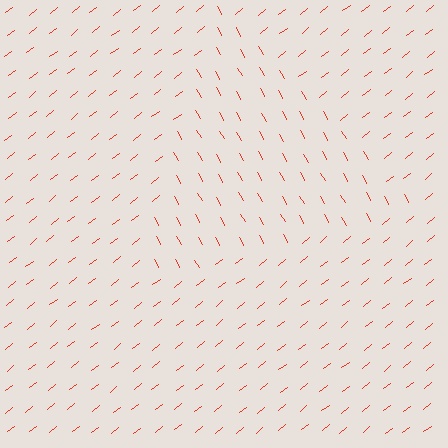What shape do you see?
I see a triangle.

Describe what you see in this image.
The image is filled with small red line segments. A triangle region in the image has lines oriented differently from the surrounding lines, creating a visible texture boundary.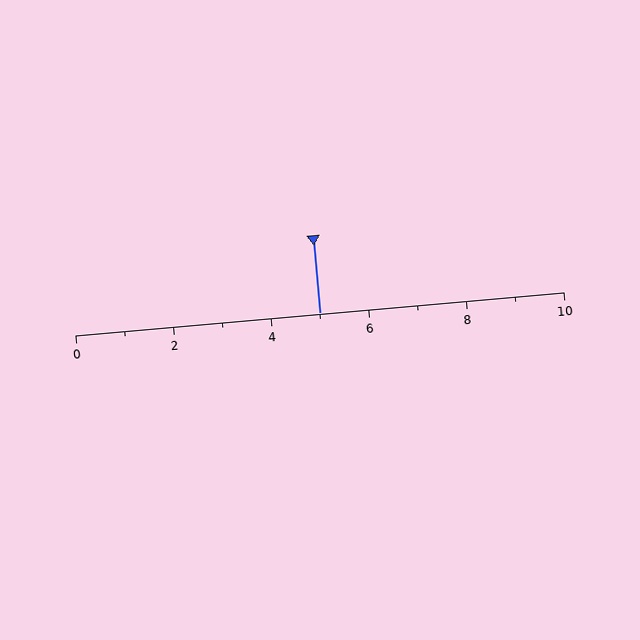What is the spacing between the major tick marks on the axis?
The major ticks are spaced 2 apart.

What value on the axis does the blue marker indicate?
The marker indicates approximately 5.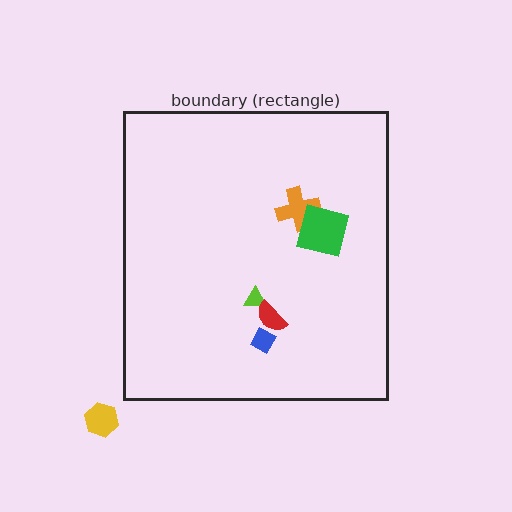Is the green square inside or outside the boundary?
Inside.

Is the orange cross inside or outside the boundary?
Inside.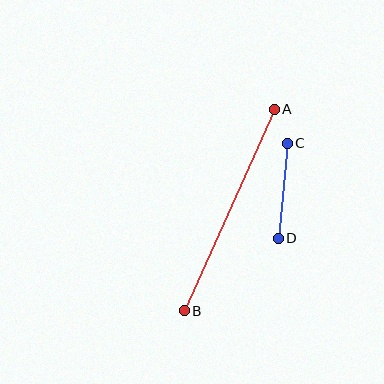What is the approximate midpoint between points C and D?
The midpoint is at approximately (283, 191) pixels.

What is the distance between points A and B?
The distance is approximately 220 pixels.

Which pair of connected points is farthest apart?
Points A and B are farthest apart.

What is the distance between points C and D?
The distance is approximately 95 pixels.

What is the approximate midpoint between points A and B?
The midpoint is at approximately (229, 210) pixels.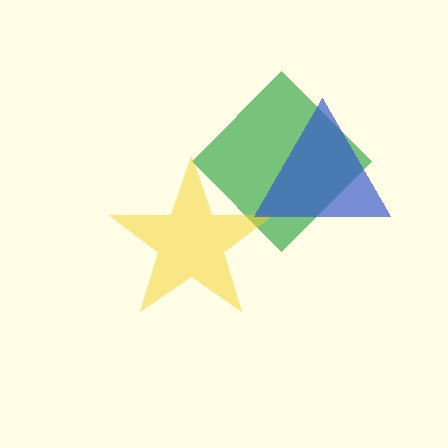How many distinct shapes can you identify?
There are 3 distinct shapes: a green diamond, a yellow star, a blue triangle.